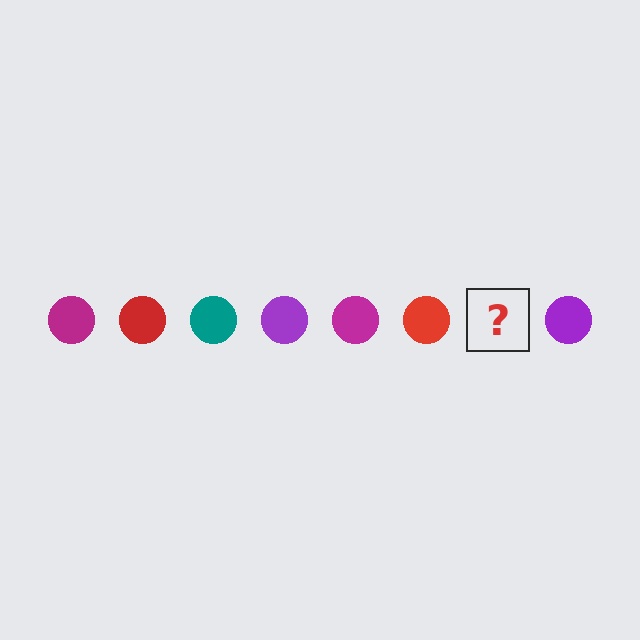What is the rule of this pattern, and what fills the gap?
The rule is that the pattern cycles through magenta, red, teal, purple circles. The gap should be filled with a teal circle.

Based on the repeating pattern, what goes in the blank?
The blank should be a teal circle.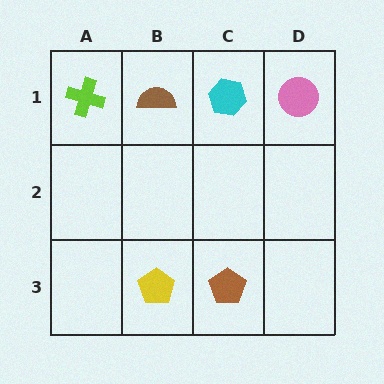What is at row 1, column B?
A brown semicircle.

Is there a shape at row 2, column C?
No, that cell is empty.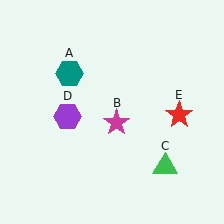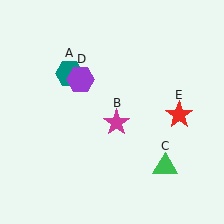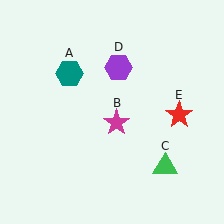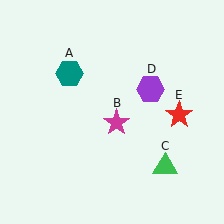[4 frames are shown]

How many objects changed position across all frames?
1 object changed position: purple hexagon (object D).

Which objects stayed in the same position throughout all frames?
Teal hexagon (object A) and magenta star (object B) and green triangle (object C) and red star (object E) remained stationary.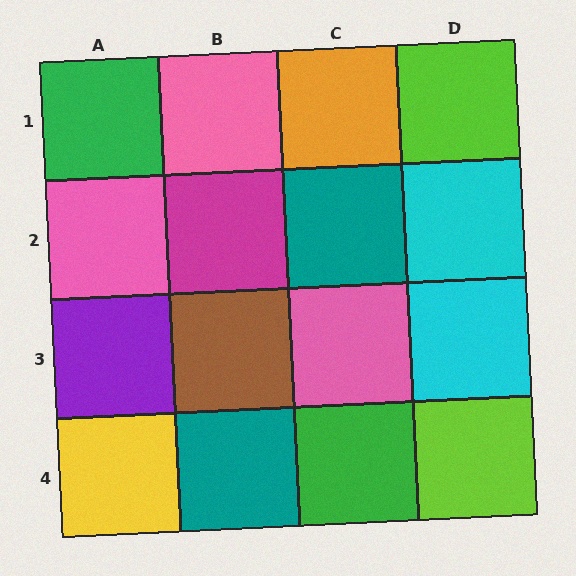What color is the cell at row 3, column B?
Brown.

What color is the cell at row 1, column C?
Orange.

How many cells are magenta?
1 cell is magenta.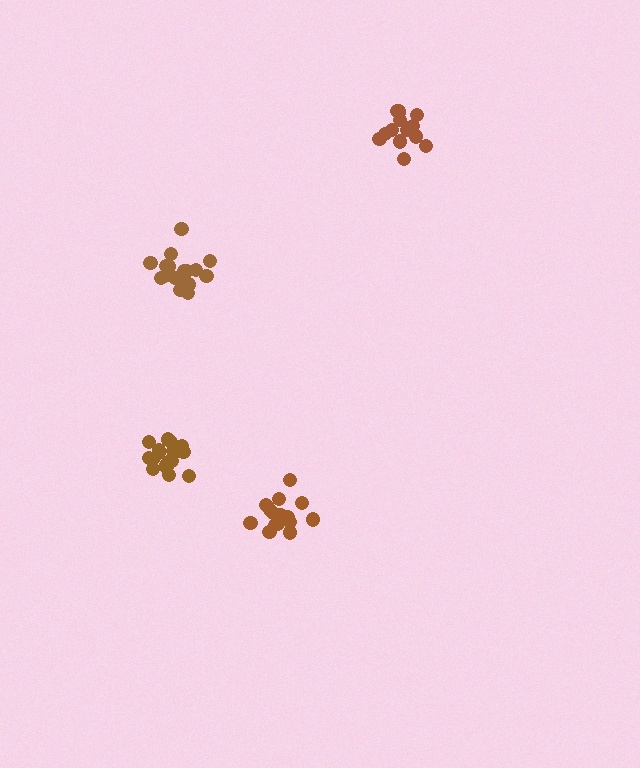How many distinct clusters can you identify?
There are 4 distinct clusters.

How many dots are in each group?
Group 1: 21 dots, Group 2: 18 dots, Group 3: 15 dots, Group 4: 17 dots (71 total).